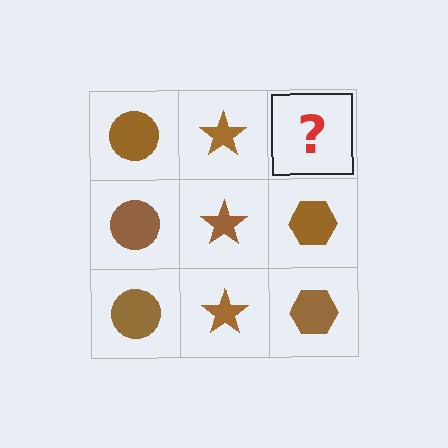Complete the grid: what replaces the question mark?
The question mark should be replaced with a brown hexagon.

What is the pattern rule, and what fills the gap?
The rule is that each column has a consistent shape. The gap should be filled with a brown hexagon.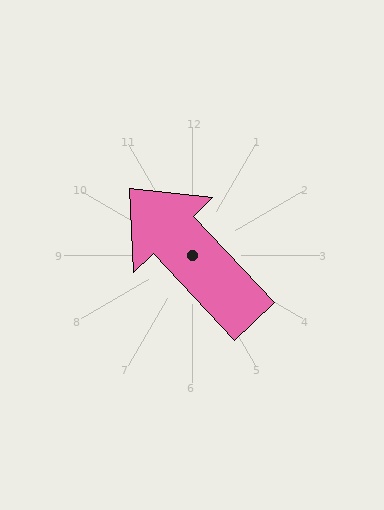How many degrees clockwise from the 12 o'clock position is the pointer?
Approximately 317 degrees.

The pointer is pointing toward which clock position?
Roughly 11 o'clock.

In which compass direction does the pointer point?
Northwest.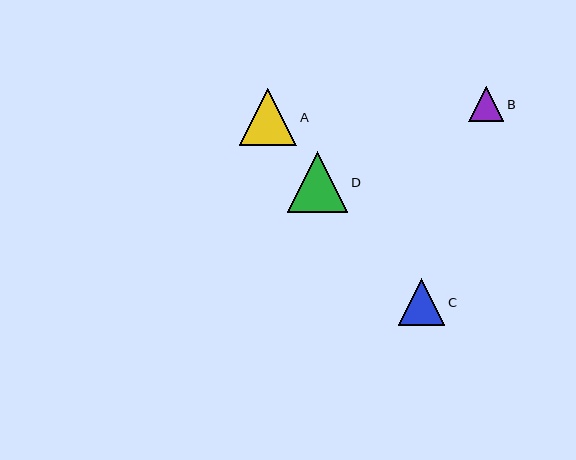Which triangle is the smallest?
Triangle B is the smallest with a size of approximately 35 pixels.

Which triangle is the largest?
Triangle D is the largest with a size of approximately 61 pixels.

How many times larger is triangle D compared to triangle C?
Triangle D is approximately 1.3 times the size of triangle C.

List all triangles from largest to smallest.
From largest to smallest: D, A, C, B.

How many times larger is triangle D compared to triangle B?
Triangle D is approximately 1.7 times the size of triangle B.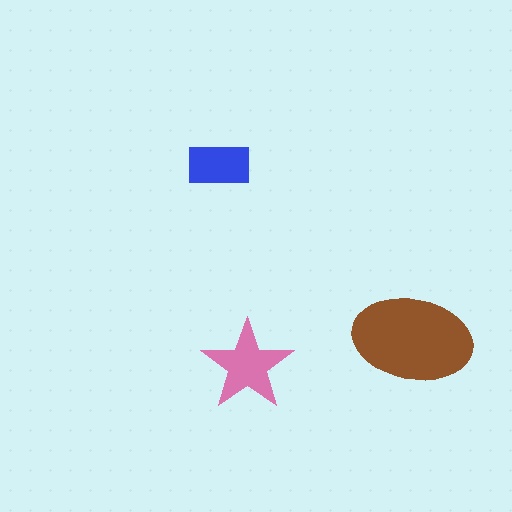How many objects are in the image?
There are 3 objects in the image.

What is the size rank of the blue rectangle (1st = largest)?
3rd.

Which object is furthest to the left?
The blue rectangle is leftmost.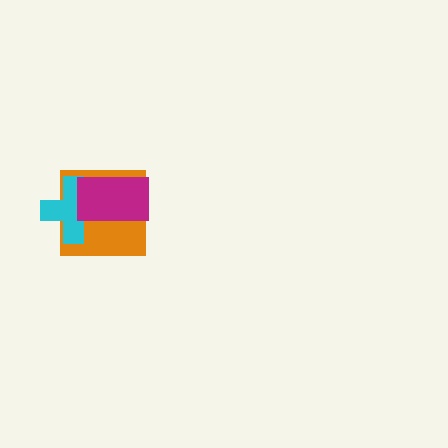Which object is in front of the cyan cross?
The magenta rectangle is in front of the cyan cross.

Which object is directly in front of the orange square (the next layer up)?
The cyan cross is directly in front of the orange square.